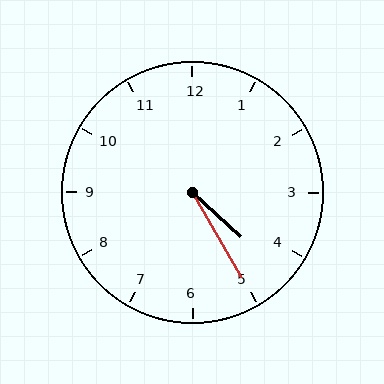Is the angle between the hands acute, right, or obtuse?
It is acute.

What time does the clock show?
4:25.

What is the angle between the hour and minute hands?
Approximately 18 degrees.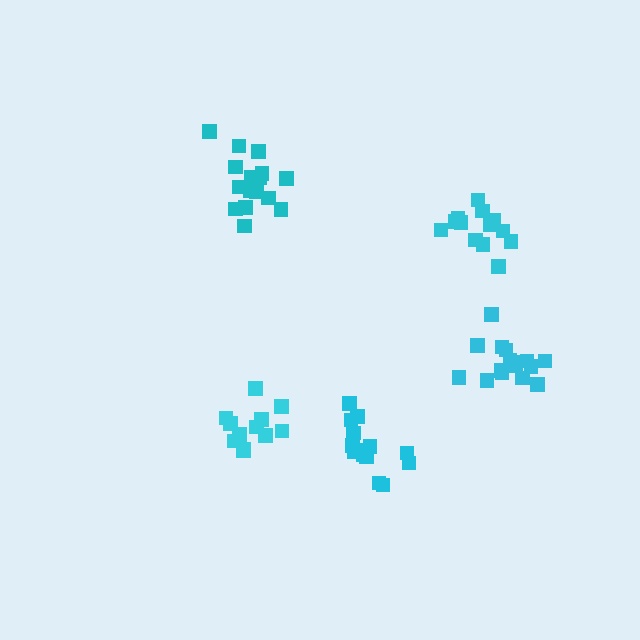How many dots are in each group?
Group 1: 12 dots, Group 2: 16 dots, Group 3: 14 dots, Group 4: 16 dots, Group 5: 13 dots (71 total).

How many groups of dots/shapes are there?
There are 5 groups.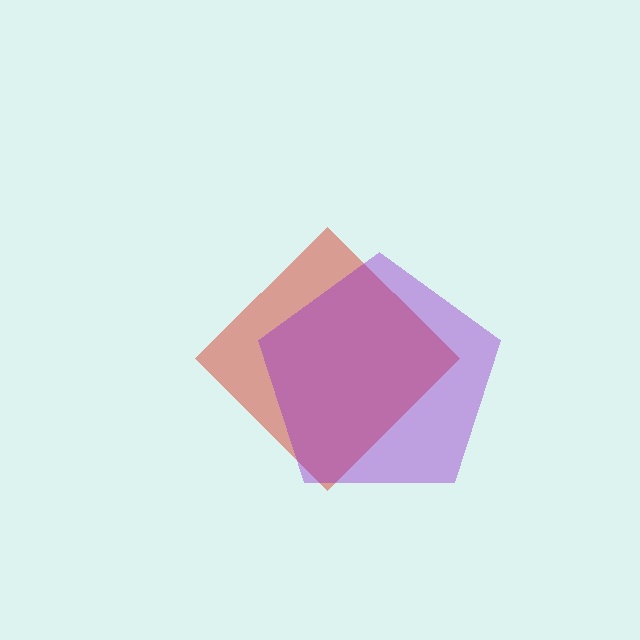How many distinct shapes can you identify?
There are 2 distinct shapes: a red diamond, a purple pentagon.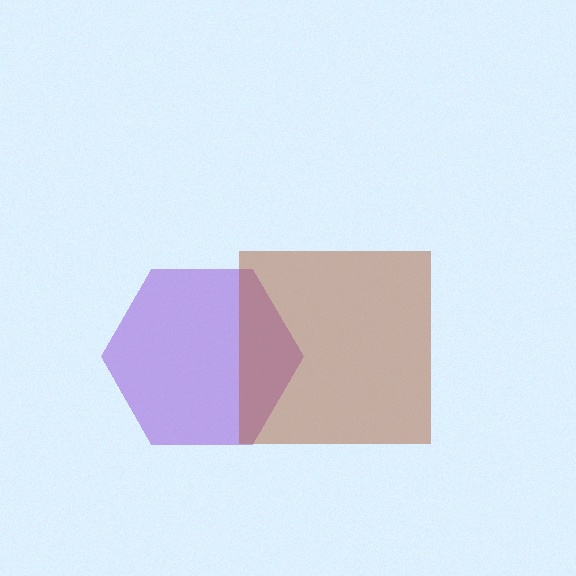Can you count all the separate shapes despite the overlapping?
Yes, there are 2 separate shapes.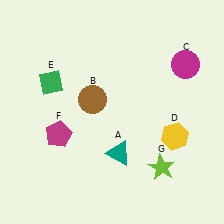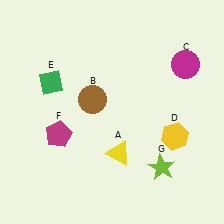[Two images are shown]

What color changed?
The triangle (A) changed from teal in Image 1 to yellow in Image 2.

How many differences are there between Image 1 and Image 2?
There is 1 difference between the two images.